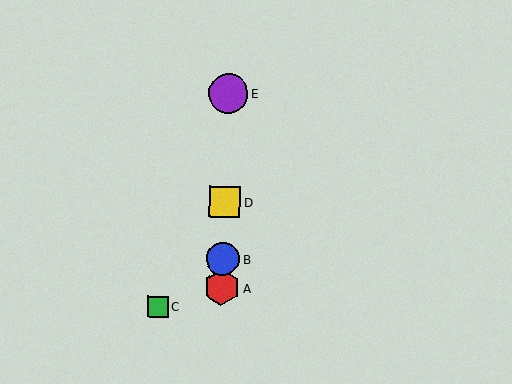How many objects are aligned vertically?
4 objects (A, B, D, E) are aligned vertically.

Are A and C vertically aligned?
No, A is at x≈222 and C is at x≈158.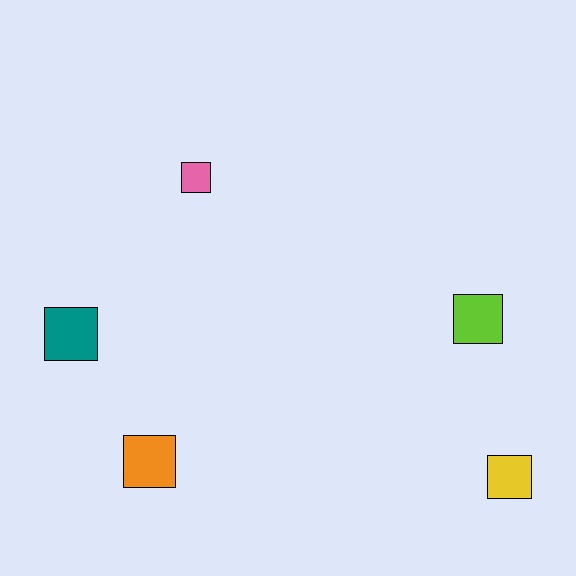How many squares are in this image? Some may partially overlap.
There are 5 squares.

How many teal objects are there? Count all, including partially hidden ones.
There is 1 teal object.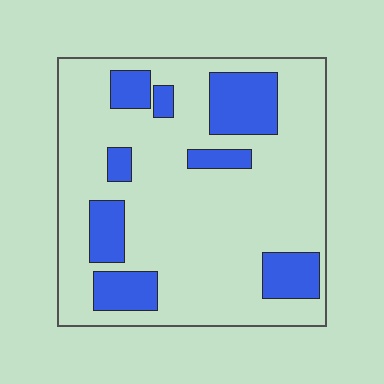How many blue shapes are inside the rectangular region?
8.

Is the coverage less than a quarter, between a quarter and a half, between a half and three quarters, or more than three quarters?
Less than a quarter.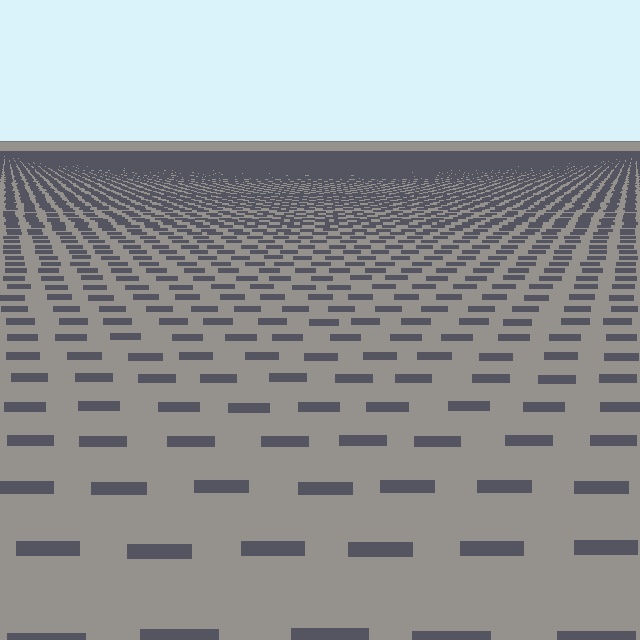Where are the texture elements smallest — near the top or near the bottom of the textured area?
Near the top.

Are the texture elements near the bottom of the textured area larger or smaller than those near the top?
Larger. Near the bottom, elements are closer to the viewer and appear at a bigger on-screen size.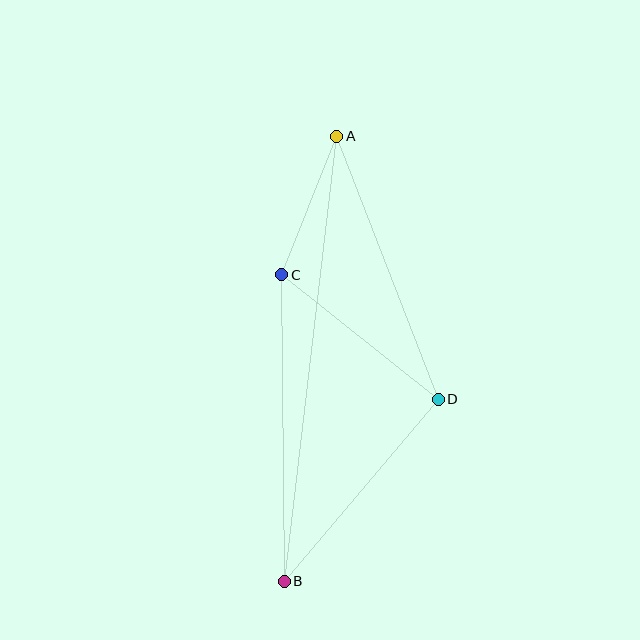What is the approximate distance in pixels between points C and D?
The distance between C and D is approximately 200 pixels.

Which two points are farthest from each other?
Points A and B are farthest from each other.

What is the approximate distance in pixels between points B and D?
The distance between B and D is approximately 238 pixels.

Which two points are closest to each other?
Points A and C are closest to each other.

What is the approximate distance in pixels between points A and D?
The distance between A and D is approximately 282 pixels.